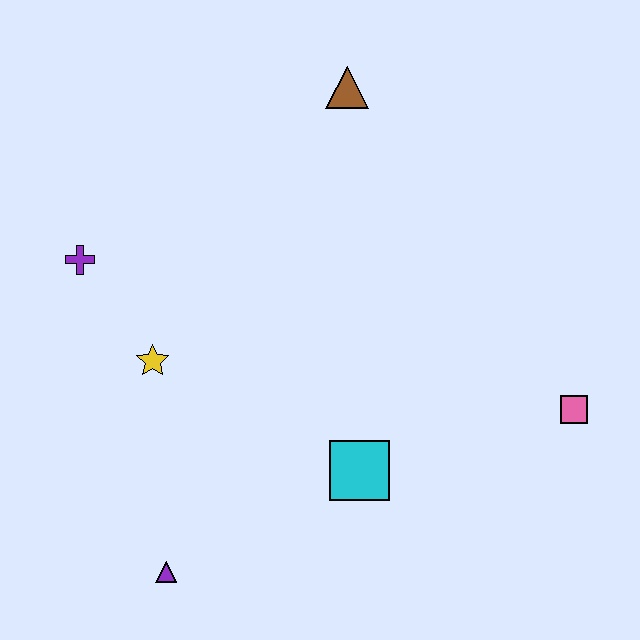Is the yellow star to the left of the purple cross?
No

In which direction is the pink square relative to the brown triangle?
The pink square is below the brown triangle.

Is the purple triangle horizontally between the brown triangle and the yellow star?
Yes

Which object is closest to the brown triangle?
The purple cross is closest to the brown triangle.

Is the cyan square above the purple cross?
No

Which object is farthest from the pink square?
The purple cross is farthest from the pink square.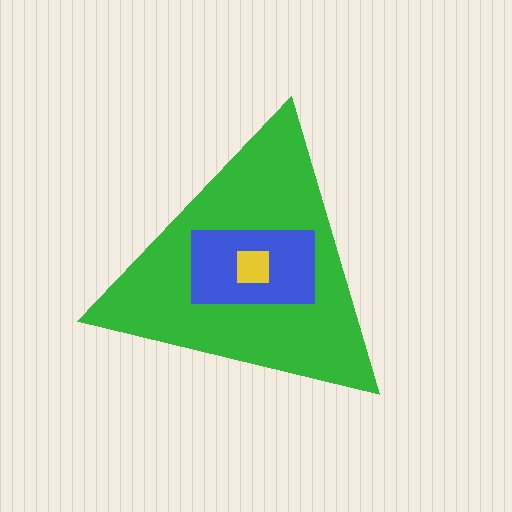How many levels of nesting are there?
3.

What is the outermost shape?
The green triangle.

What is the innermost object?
The yellow square.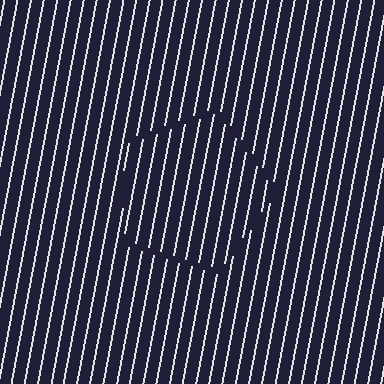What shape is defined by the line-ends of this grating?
An illusory pentagon. The interior of the shape contains the same grating, shifted by half a period — the contour is defined by the phase discontinuity where line-ends from the inner and outer gratings abut.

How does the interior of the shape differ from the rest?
The interior of the shape contains the same grating, shifted by half a period — the contour is defined by the phase discontinuity where line-ends from the inner and outer gratings abut.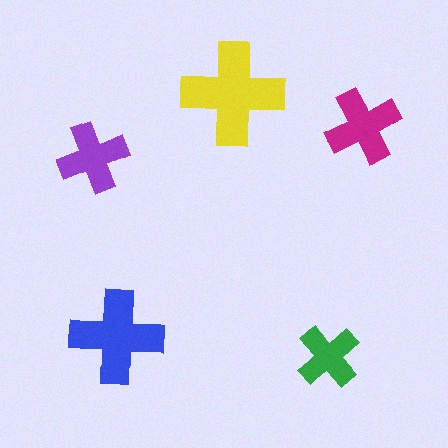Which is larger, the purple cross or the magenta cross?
The magenta one.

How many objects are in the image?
There are 5 objects in the image.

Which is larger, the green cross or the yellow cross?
The yellow one.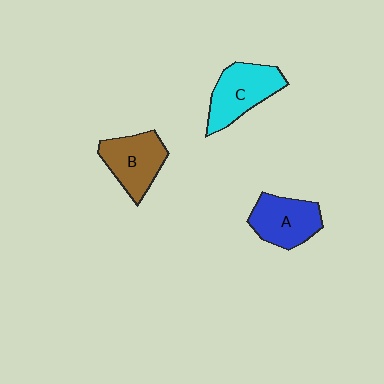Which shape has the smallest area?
Shape A (blue).